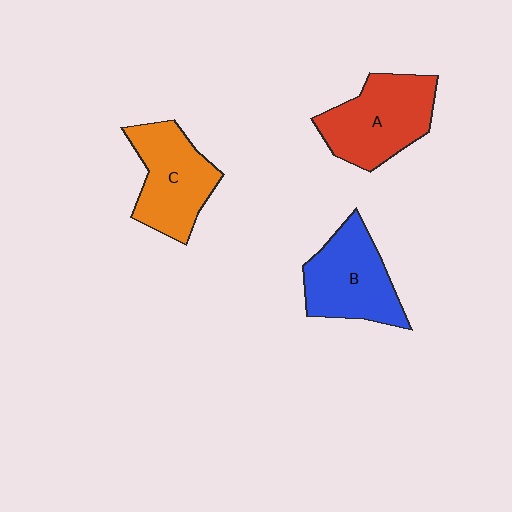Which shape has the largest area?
Shape A (red).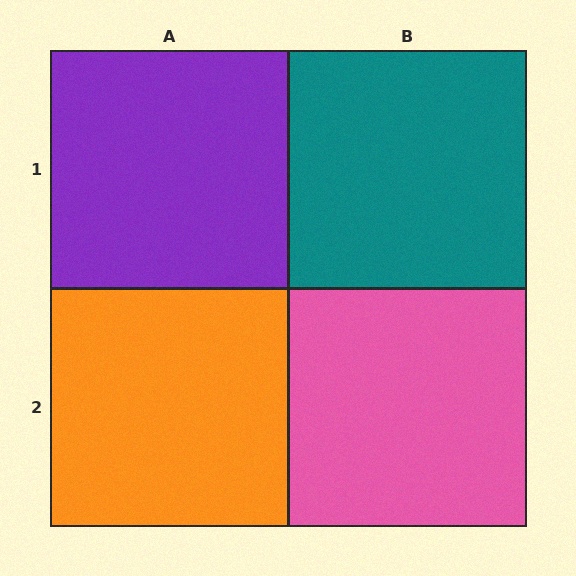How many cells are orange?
1 cell is orange.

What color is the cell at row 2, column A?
Orange.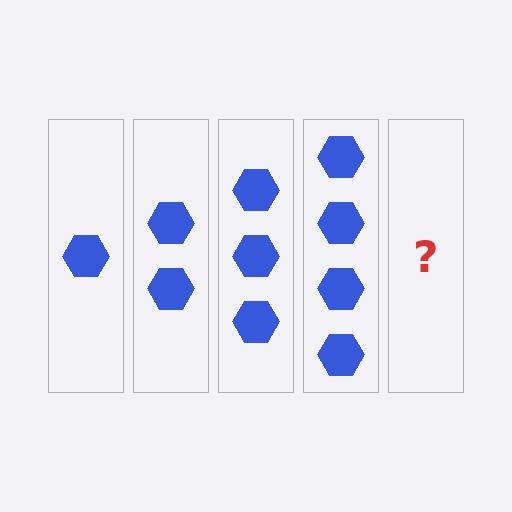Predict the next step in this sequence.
The next step is 5 hexagons.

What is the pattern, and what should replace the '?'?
The pattern is that each step adds one more hexagon. The '?' should be 5 hexagons.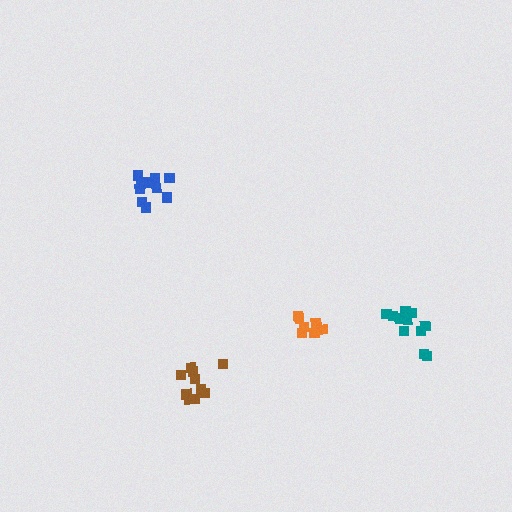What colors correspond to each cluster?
The clusters are colored: blue, brown, orange, teal.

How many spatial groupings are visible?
There are 4 spatial groupings.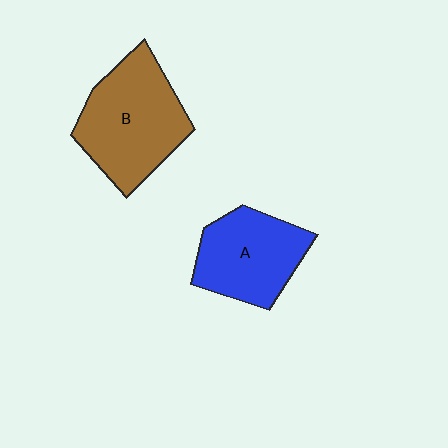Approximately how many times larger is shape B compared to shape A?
Approximately 1.3 times.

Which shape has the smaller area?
Shape A (blue).